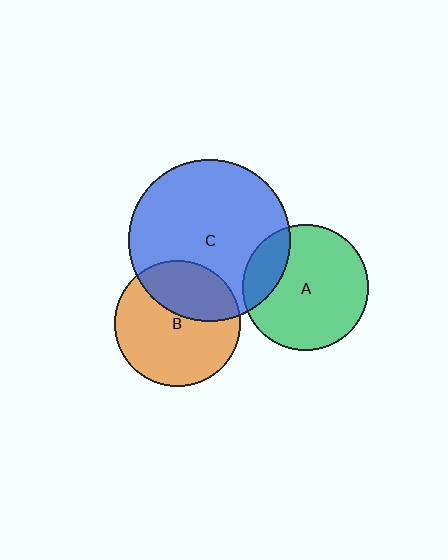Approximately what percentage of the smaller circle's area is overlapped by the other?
Approximately 35%.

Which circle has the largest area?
Circle C (blue).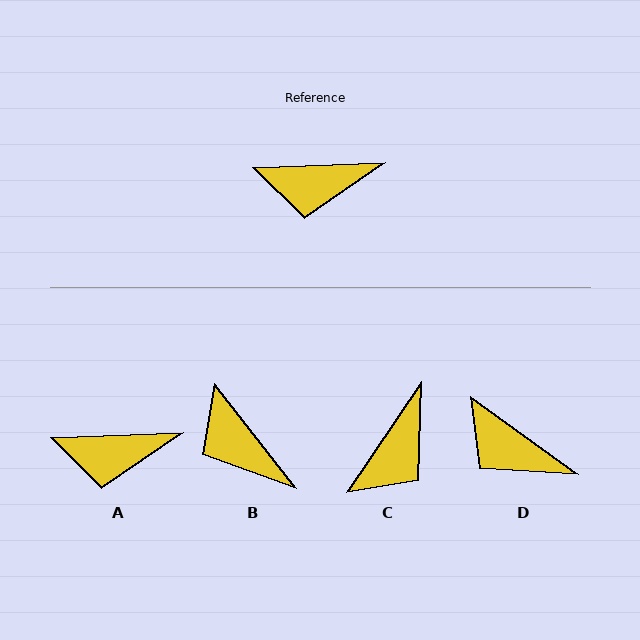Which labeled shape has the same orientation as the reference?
A.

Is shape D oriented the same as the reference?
No, it is off by about 38 degrees.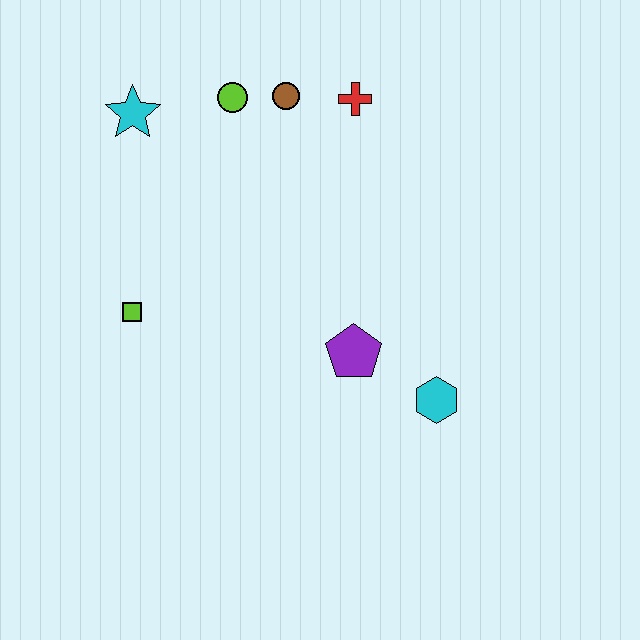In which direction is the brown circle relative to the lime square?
The brown circle is above the lime square.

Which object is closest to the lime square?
The cyan star is closest to the lime square.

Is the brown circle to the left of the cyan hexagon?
Yes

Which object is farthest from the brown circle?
The cyan hexagon is farthest from the brown circle.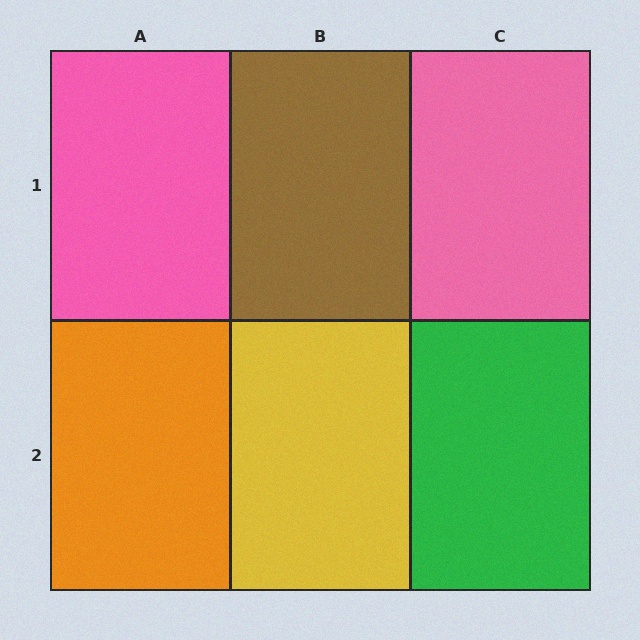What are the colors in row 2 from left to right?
Orange, yellow, green.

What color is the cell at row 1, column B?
Brown.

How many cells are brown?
1 cell is brown.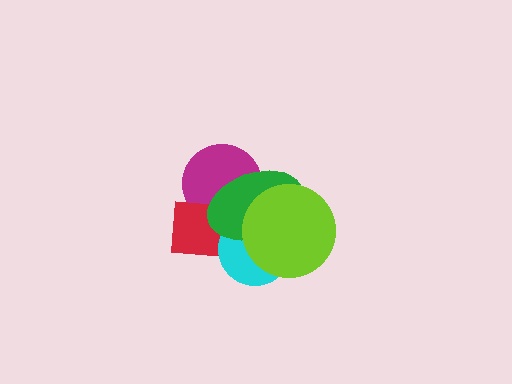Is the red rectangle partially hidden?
Yes, it is partially covered by another shape.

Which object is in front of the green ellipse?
The lime circle is in front of the green ellipse.